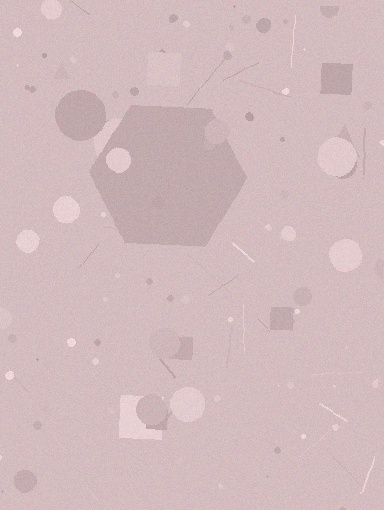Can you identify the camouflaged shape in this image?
The camouflaged shape is a hexagon.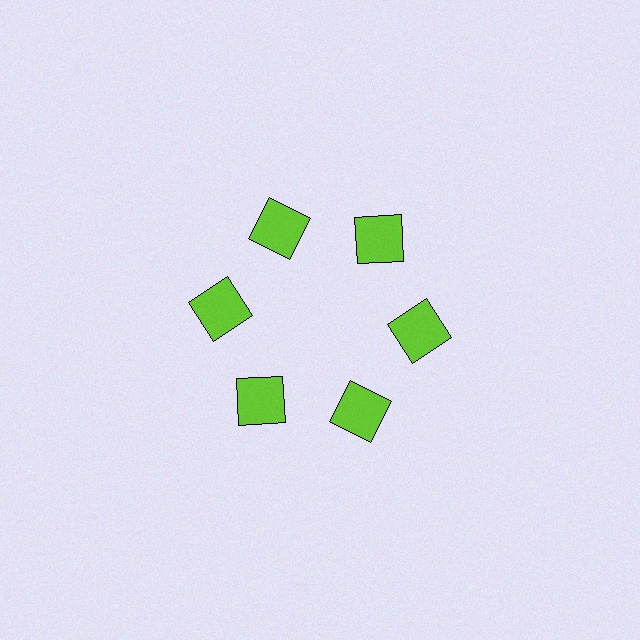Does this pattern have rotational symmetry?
Yes, this pattern has 6-fold rotational symmetry. It looks the same after rotating 60 degrees around the center.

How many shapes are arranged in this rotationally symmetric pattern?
There are 6 shapes, arranged in 6 groups of 1.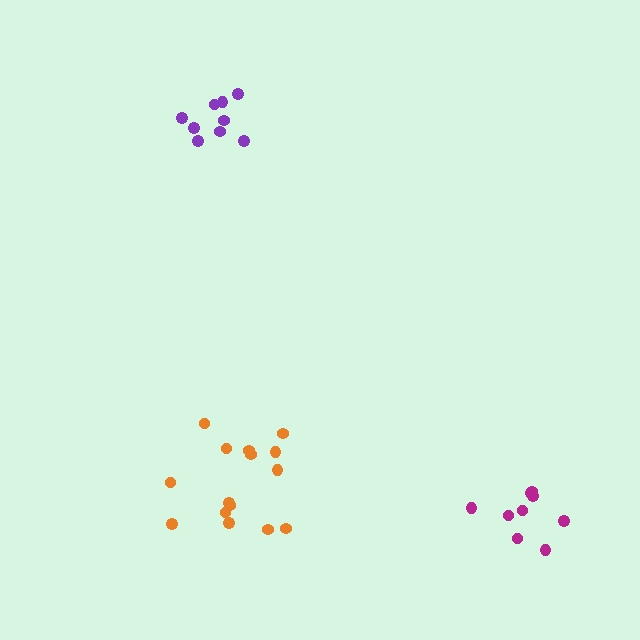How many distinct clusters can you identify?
There are 3 distinct clusters.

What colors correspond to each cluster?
The clusters are colored: orange, purple, magenta.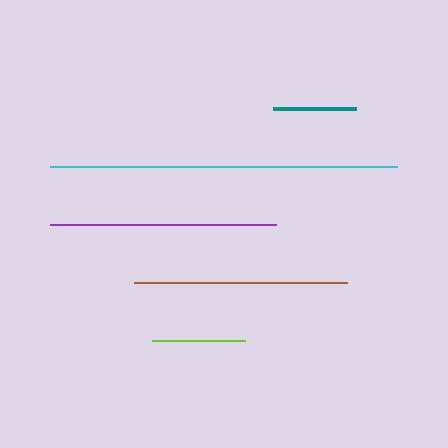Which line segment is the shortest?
The teal line is the shortest at approximately 82 pixels.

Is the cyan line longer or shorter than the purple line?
The cyan line is longer than the purple line.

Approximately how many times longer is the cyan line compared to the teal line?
The cyan line is approximately 4.2 times the length of the teal line.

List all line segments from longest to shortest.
From longest to shortest: cyan, purple, brown, lime, teal.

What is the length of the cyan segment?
The cyan segment is approximately 347 pixels long.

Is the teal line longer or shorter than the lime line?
The lime line is longer than the teal line.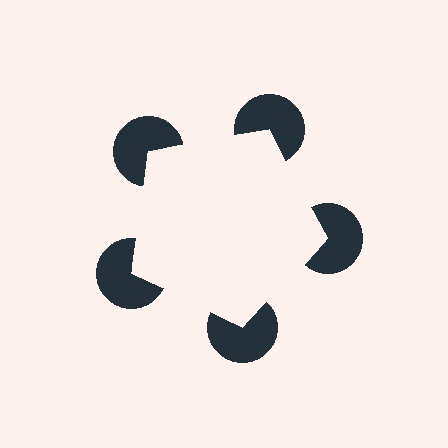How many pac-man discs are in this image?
There are 5 — one at each vertex of the illusory pentagon.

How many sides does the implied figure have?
5 sides.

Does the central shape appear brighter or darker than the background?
It typically appears slightly brighter than the background, even though no actual brightness change is drawn.